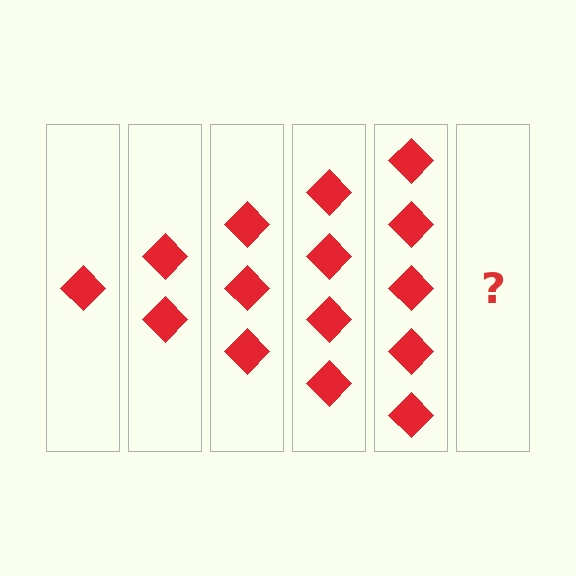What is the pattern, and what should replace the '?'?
The pattern is that each step adds one more diamond. The '?' should be 6 diamonds.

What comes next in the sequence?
The next element should be 6 diamonds.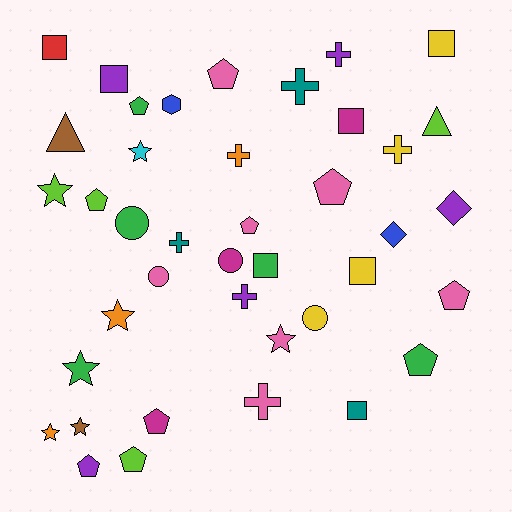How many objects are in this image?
There are 40 objects.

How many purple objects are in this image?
There are 5 purple objects.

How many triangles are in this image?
There are 2 triangles.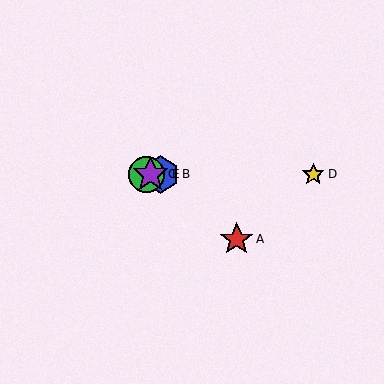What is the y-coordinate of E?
Object E is at y≈174.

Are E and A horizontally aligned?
No, E is at y≈174 and A is at y≈239.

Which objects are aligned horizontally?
Objects B, C, D, E are aligned horizontally.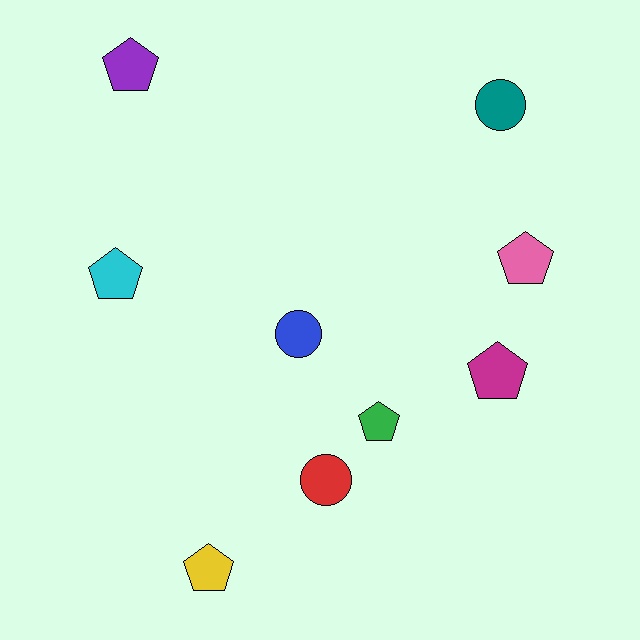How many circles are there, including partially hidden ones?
There are 3 circles.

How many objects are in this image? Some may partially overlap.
There are 9 objects.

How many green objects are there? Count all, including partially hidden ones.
There is 1 green object.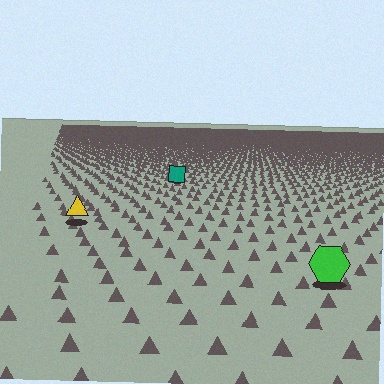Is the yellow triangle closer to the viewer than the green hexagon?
No. The green hexagon is closer — you can tell from the texture gradient: the ground texture is coarser near it.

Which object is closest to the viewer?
The green hexagon is closest. The texture marks near it are larger and more spread out.